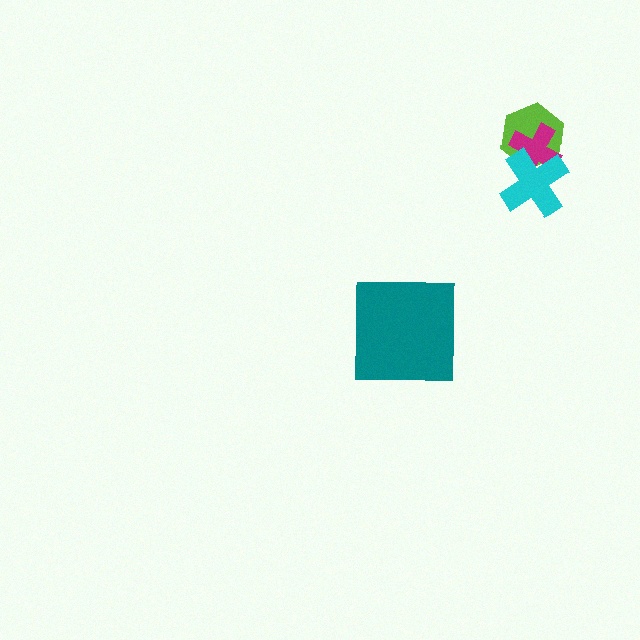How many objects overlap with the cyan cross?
2 objects overlap with the cyan cross.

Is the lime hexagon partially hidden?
Yes, it is partially covered by another shape.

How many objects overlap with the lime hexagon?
2 objects overlap with the lime hexagon.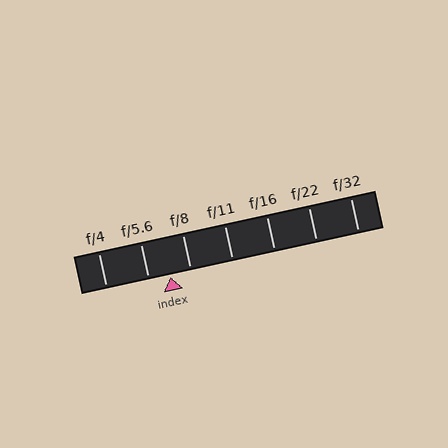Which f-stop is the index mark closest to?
The index mark is closest to f/8.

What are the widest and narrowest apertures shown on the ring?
The widest aperture shown is f/4 and the narrowest is f/32.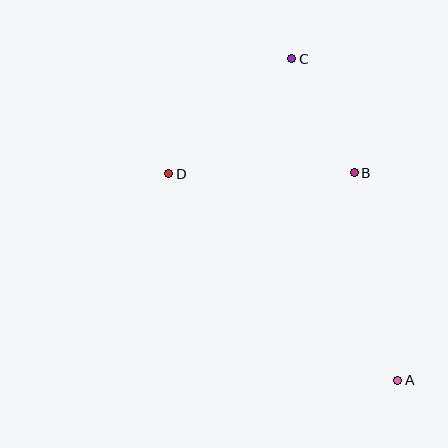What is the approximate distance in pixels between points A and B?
The distance between A and B is approximately 212 pixels.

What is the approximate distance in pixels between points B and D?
The distance between B and D is approximately 186 pixels.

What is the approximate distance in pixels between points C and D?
The distance between C and D is approximately 168 pixels.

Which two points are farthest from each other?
Points A and C are farthest from each other.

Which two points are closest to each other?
Points B and C are closest to each other.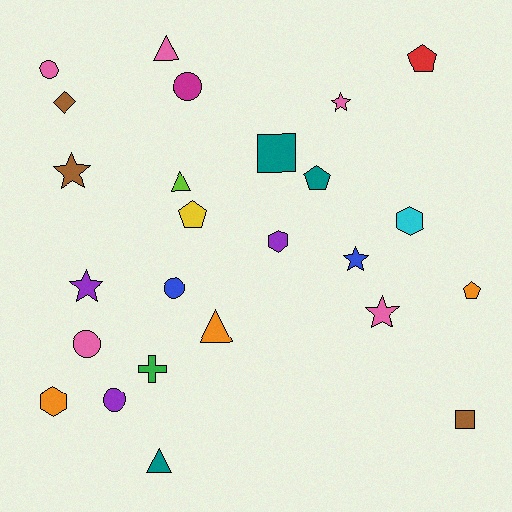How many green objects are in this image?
There is 1 green object.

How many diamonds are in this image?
There is 1 diamond.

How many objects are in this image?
There are 25 objects.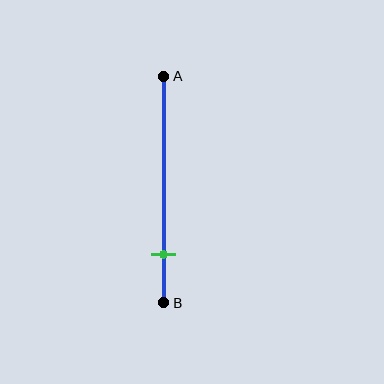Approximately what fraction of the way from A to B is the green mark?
The green mark is approximately 80% of the way from A to B.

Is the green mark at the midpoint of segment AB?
No, the mark is at about 80% from A, not at the 50% midpoint.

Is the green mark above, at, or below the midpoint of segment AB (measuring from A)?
The green mark is below the midpoint of segment AB.